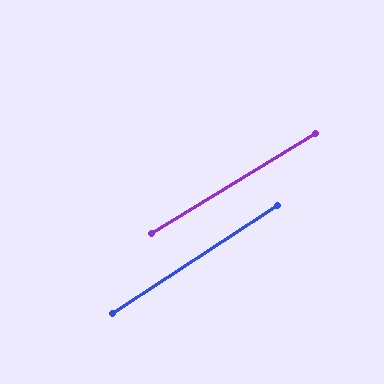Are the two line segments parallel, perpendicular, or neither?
Parallel — their directions differ by only 1.8°.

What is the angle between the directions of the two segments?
Approximately 2 degrees.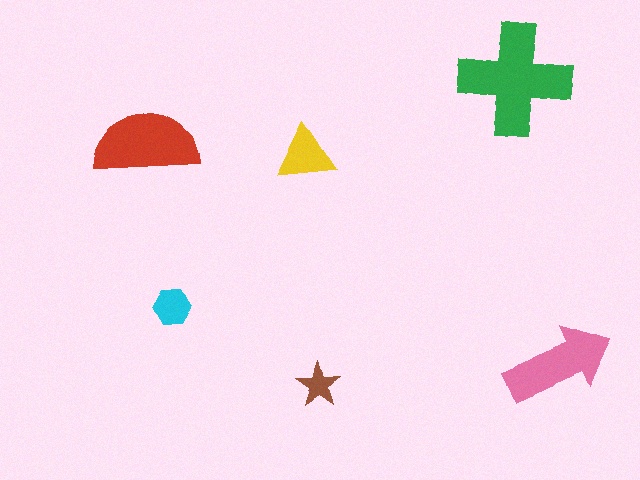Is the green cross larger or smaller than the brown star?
Larger.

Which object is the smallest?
The brown star.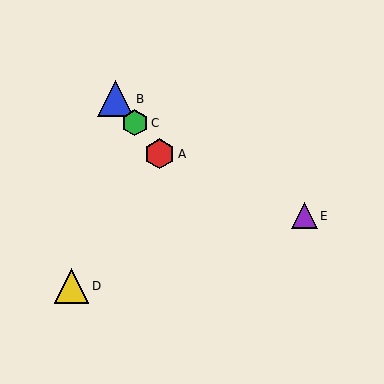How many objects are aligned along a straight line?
3 objects (A, B, C) are aligned along a straight line.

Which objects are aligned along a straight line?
Objects A, B, C are aligned along a straight line.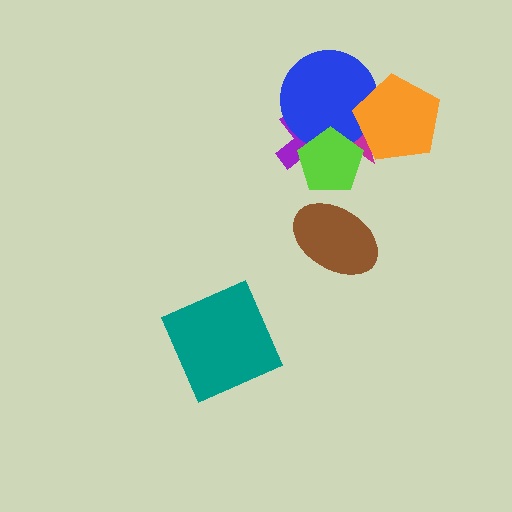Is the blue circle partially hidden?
Yes, it is partially covered by another shape.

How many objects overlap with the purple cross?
3 objects overlap with the purple cross.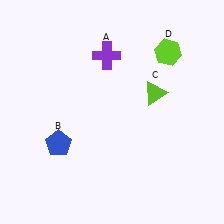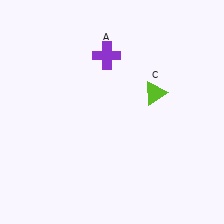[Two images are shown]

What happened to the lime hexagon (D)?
The lime hexagon (D) was removed in Image 2. It was in the top-right area of Image 1.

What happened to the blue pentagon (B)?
The blue pentagon (B) was removed in Image 2. It was in the bottom-left area of Image 1.